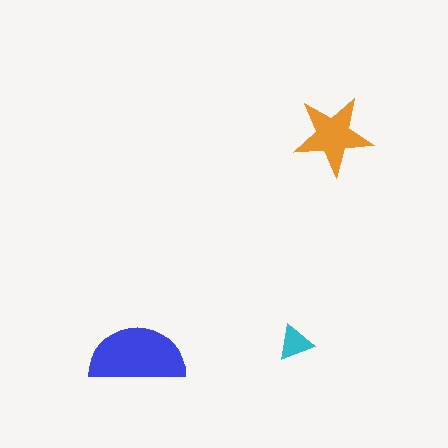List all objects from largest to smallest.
The blue semicircle, the orange star, the cyan triangle.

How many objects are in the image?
There are 3 objects in the image.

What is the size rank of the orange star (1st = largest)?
2nd.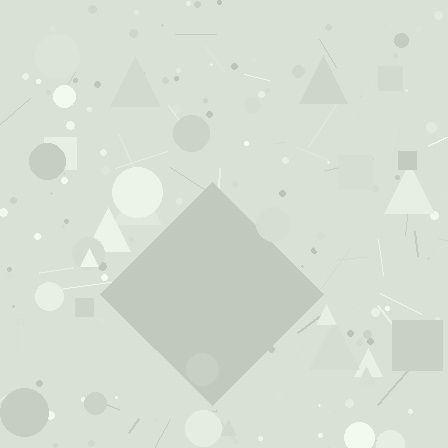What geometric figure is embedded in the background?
A diamond is embedded in the background.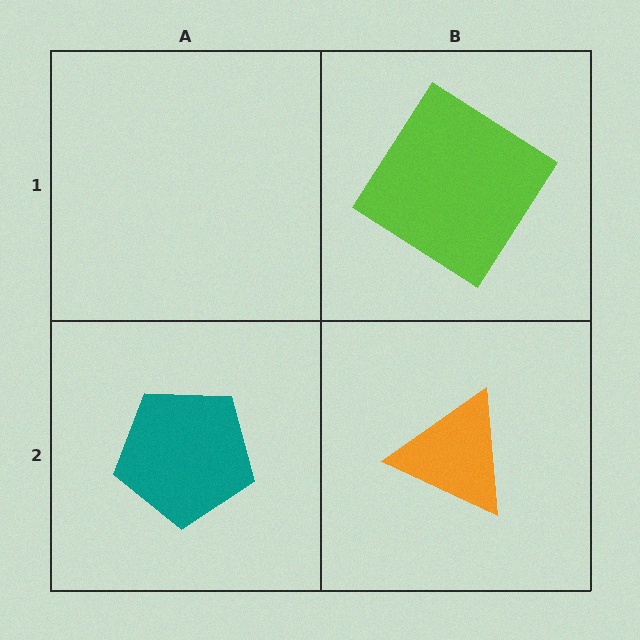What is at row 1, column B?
A lime diamond.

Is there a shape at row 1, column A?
No, that cell is empty.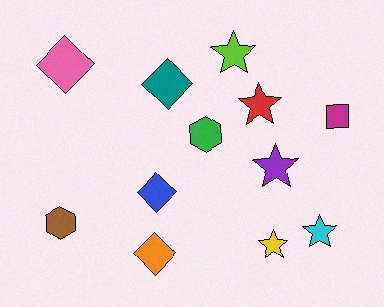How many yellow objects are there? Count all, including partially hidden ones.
There is 1 yellow object.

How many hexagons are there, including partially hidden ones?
There are 2 hexagons.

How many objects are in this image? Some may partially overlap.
There are 12 objects.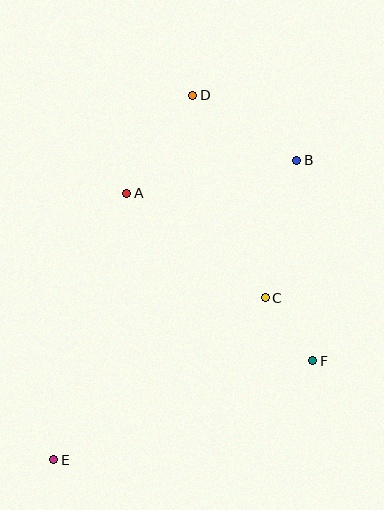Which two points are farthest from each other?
Points D and E are farthest from each other.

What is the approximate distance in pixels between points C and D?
The distance between C and D is approximately 215 pixels.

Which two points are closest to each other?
Points C and F are closest to each other.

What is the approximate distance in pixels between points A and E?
The distance between A and E is approximately 276 pixels.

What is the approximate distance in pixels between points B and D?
The distance between B and D is approximately 123 pixels.